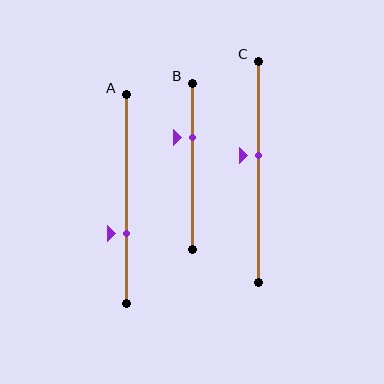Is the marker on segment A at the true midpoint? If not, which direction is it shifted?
No, the marker on segment A is shifted downward by about 17% of the segment length.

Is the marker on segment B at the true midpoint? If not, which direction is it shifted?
No, the marker on segment B is shifted upward by about 18% of the segment length.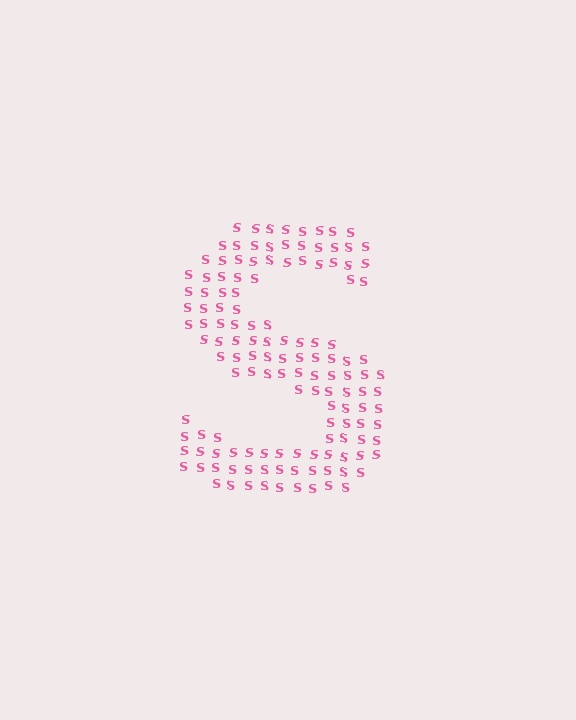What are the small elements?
The small elements are letter S's.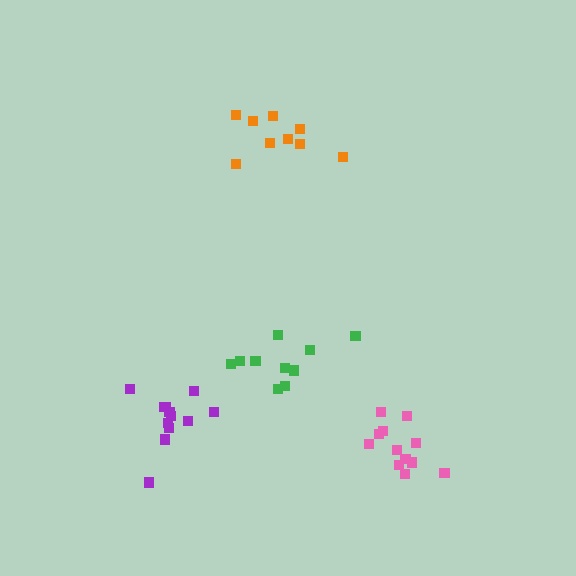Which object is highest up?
The orange cluster is topmost.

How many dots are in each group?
Group 1: 9 dots, Group 2: 10 dots, Group 3: 12 dots, Group 4: 12 dots (43 total).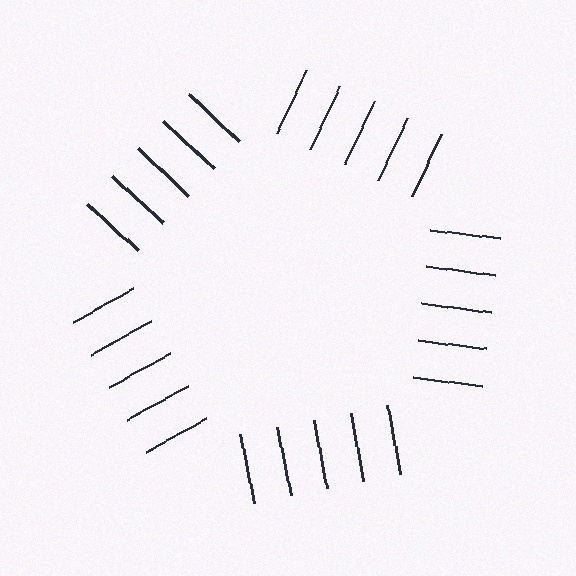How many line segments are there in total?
25 — 5 along each of the 5 edges.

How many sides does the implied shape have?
5 sides — the line-ends trace a pentagon.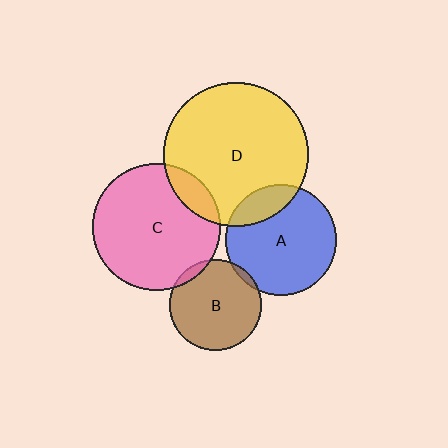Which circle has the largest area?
Circle D (yellow).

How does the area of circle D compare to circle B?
Approximately 2.5 times.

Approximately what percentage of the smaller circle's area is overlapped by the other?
Approximately 5%.